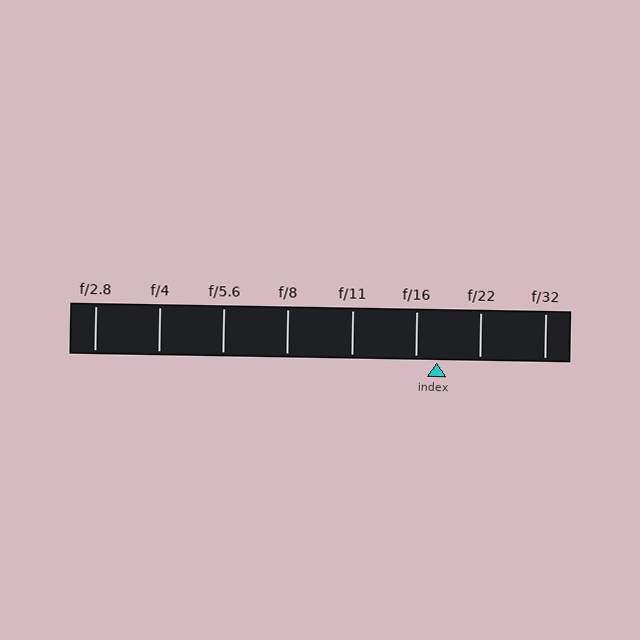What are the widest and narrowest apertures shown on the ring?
The widest aperture shown is f/2.8 and the narrowest is f/32.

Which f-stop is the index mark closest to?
The index mark is closest to f/16.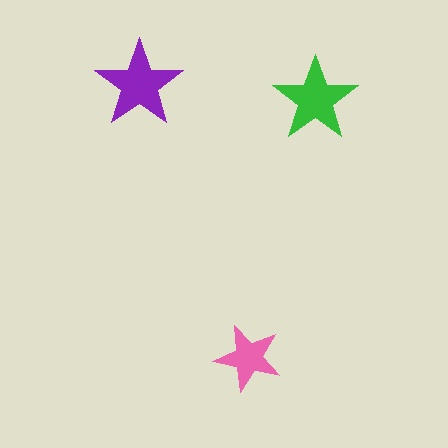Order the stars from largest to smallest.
the purple one, the green one, the pink one.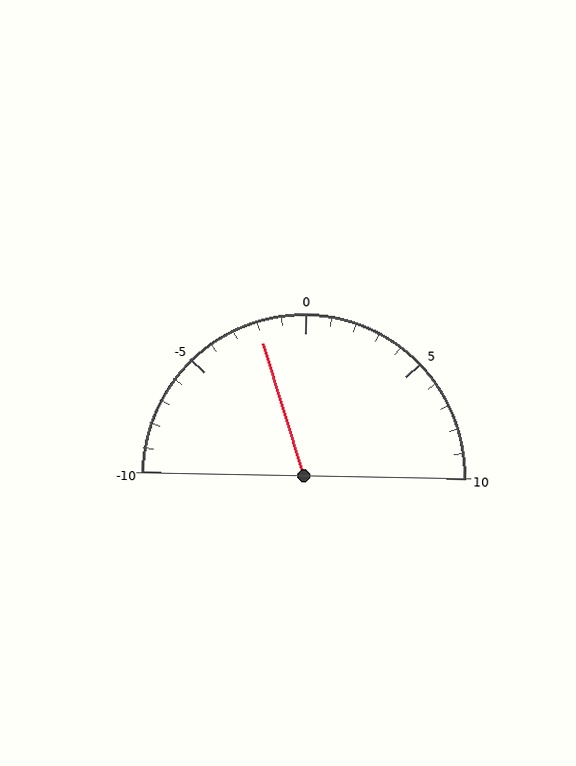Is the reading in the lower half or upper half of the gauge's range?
The reading is in the lower half of the range (-10 to 10).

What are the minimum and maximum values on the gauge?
The gauge ranges from -10 to 10.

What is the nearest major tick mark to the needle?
The nearest major tick mark is 0.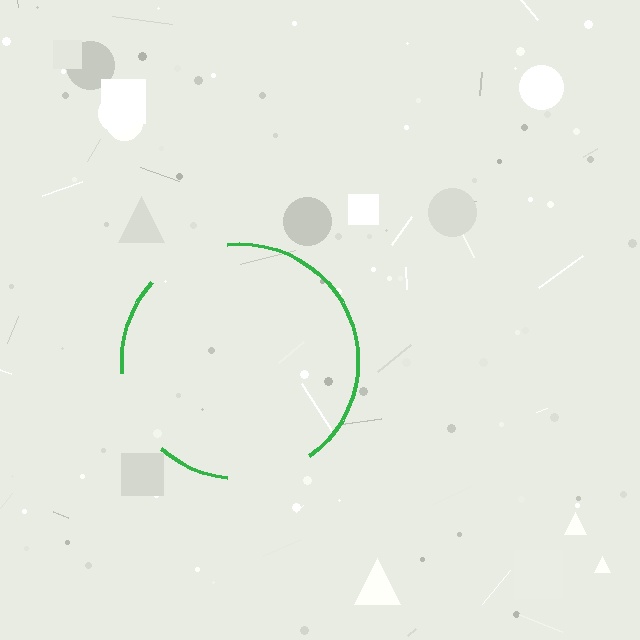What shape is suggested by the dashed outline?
The dashed outline suggests a circle.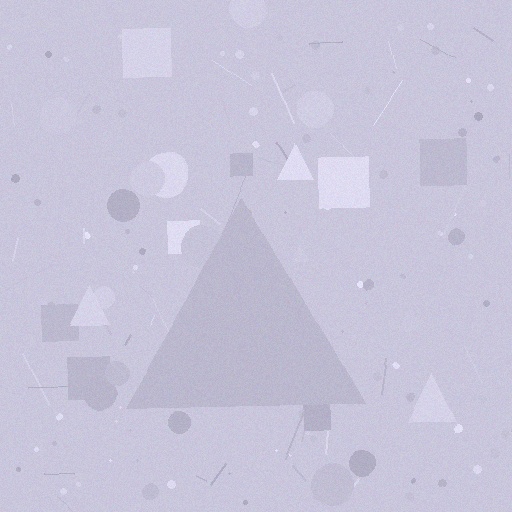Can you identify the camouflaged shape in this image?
The camouflaged shape is a triangle.